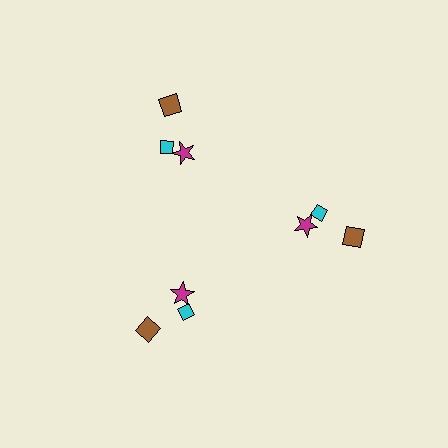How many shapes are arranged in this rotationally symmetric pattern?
There are 9 shapes, arranged in 3 groups of 3.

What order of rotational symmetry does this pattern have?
This pattern has 3-fold rotational symmetry.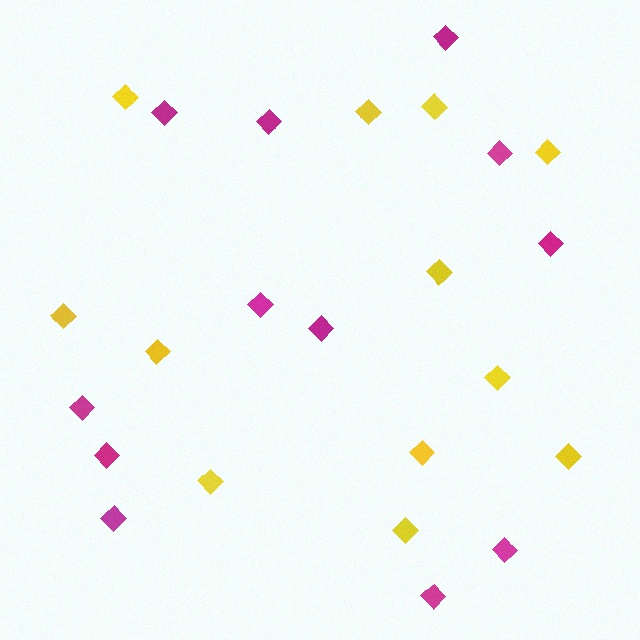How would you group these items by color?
There are 2 groups: one group of magenta diamonds (12) and one group of yellow diamonds (12).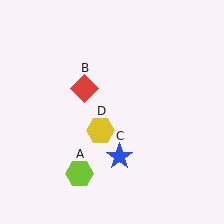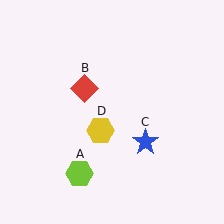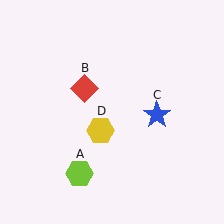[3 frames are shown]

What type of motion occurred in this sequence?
The blue star (object C) rotated counterclockwise around the center of the scene.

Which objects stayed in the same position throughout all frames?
Lime hexagon (object A) and red diamond (object B) and yellow hexagon (object D) remained stationary.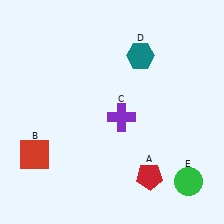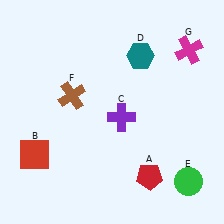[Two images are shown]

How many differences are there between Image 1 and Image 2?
There are 2 differences between the two images.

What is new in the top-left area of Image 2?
A brown cross (F) was added in the top-left area of Image 2.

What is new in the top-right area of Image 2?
A magenta cross (G) was added in the top-right area of Image 2.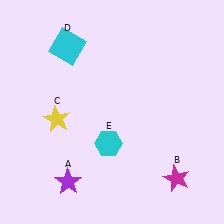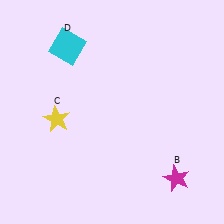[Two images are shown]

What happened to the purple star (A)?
The purple star (A) was removed in Image 2. It was in the bottom-left area of Image 1.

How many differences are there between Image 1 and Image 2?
There are 2 differences between the two images.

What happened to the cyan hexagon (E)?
The cyan hexagon (E) was removed in Image 2. It was in the bottom-left area of Image 1.